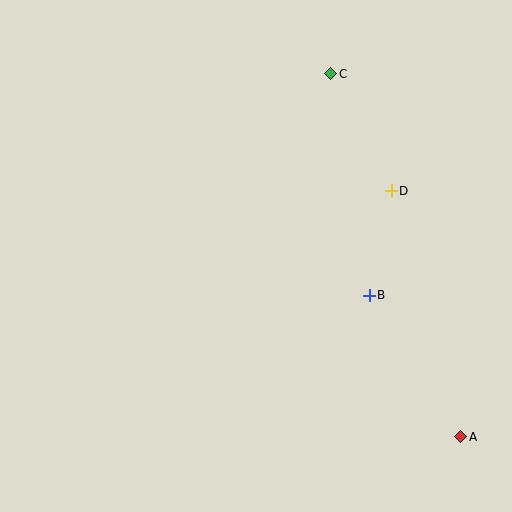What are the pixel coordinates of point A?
Point A is at (461, 437).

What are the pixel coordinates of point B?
Point B is at (369, 295).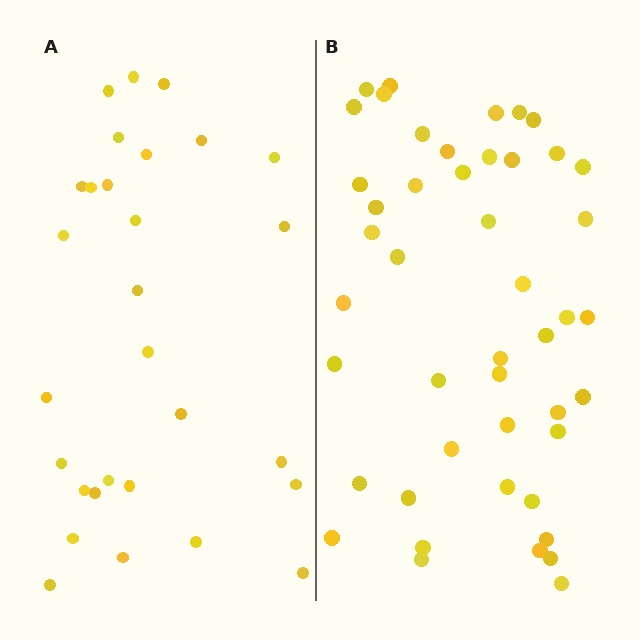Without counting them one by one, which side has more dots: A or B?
Region B (the right region) has more dots.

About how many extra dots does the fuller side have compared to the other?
Region B has approximately 15 more dots than region A.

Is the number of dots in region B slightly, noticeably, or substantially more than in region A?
Region B has substantially more. The ratio is roughly 1.6 to 1.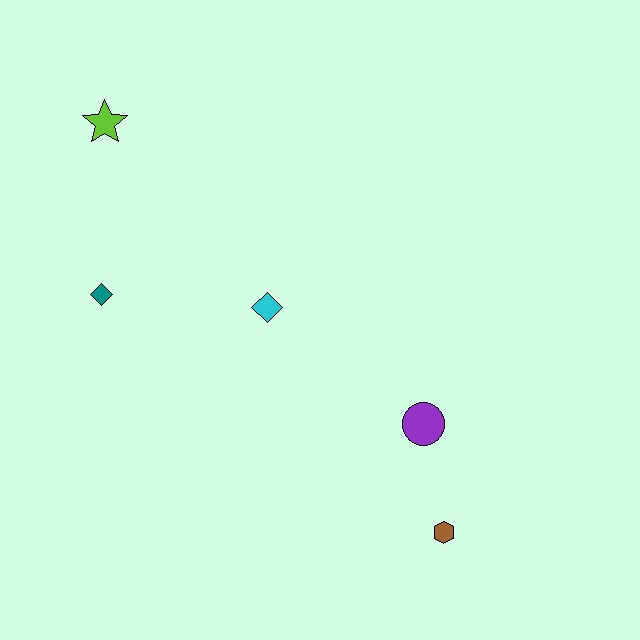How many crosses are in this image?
There are no crosses.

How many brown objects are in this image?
There is 1 brown object.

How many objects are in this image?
There are 5 objects.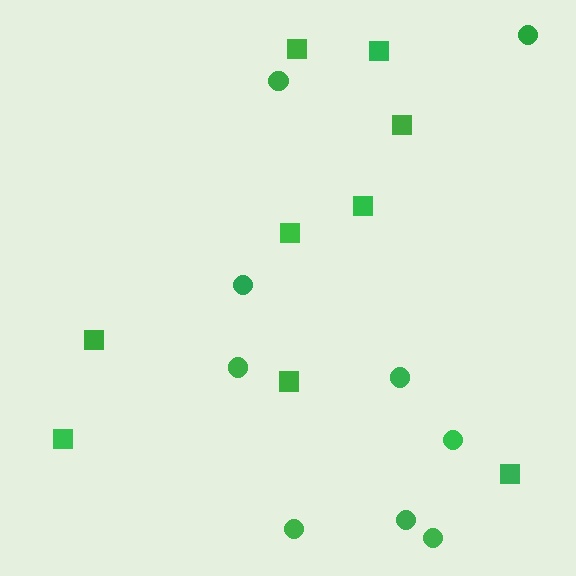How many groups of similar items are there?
There are 2 groups: one group of circles (9) and one group of squares (9).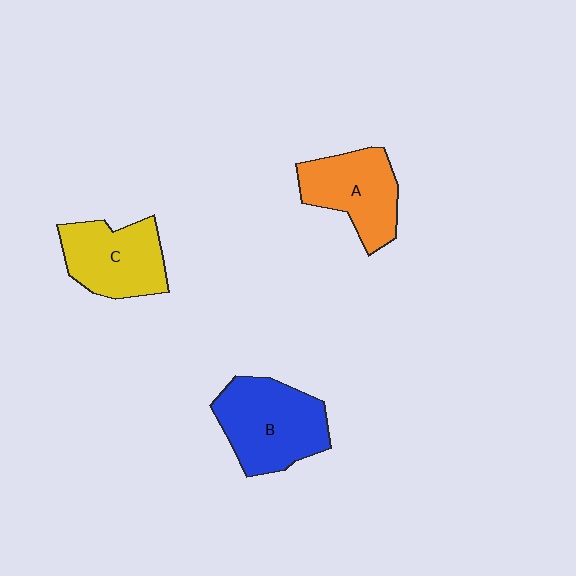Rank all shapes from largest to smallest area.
From largest to smallest: B (blue), C (yellow), A (orange).